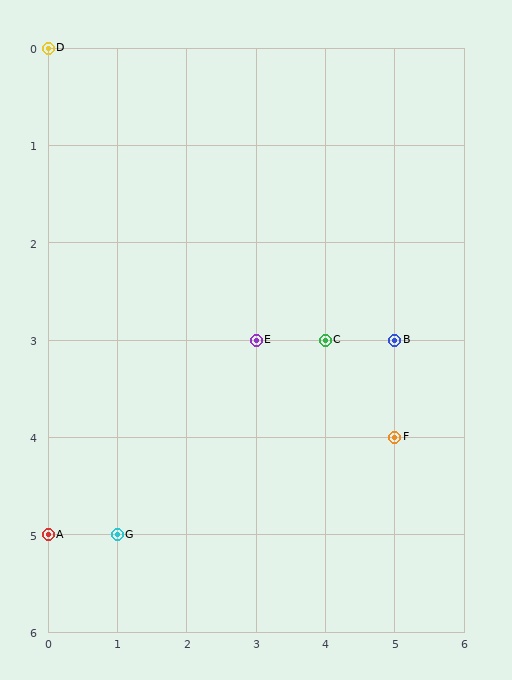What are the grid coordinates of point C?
Point C is at grid coordinates (4, 3).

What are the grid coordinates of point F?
Point F is at grid coordinates (5, 4).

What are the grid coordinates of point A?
Point A is at grid coordinates (0, 5).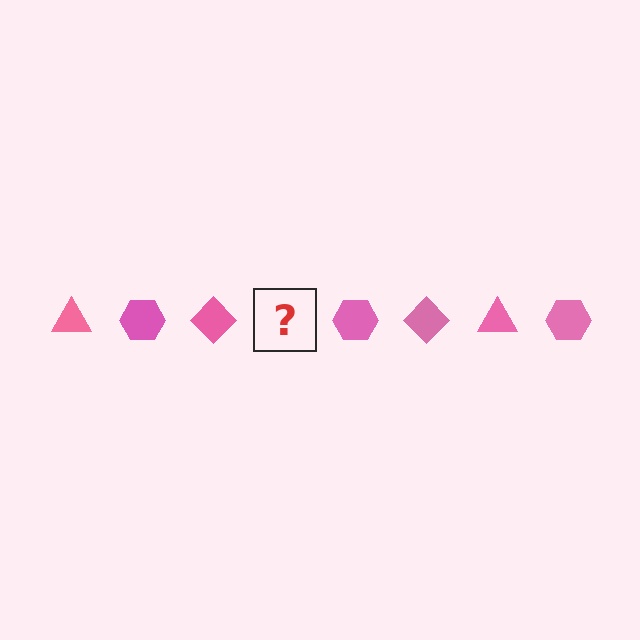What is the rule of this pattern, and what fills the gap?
The rule is that the pattern cycles through triangle, hexagon, diamond shapes in pink. The gap should be filled with a pink triangle.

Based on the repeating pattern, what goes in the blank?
The blank should be a pink triangle.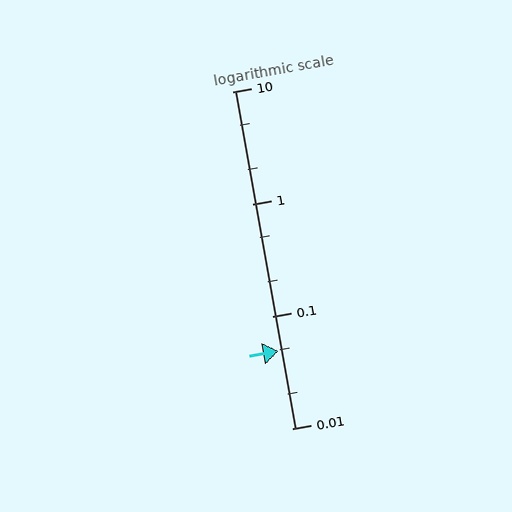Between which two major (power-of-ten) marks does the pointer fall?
The pointer is between 0.01 and 0.1.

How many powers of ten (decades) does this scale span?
The scale spans 3 decades, from 0.01 to 10.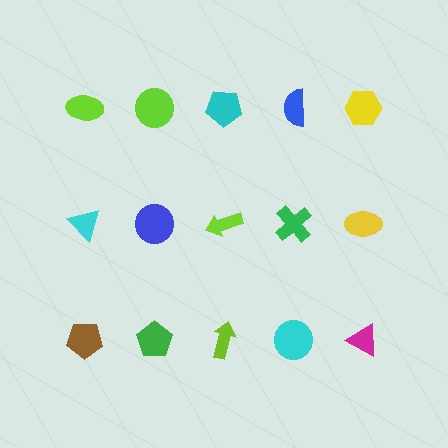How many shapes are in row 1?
5 shapes.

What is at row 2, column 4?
A green cross.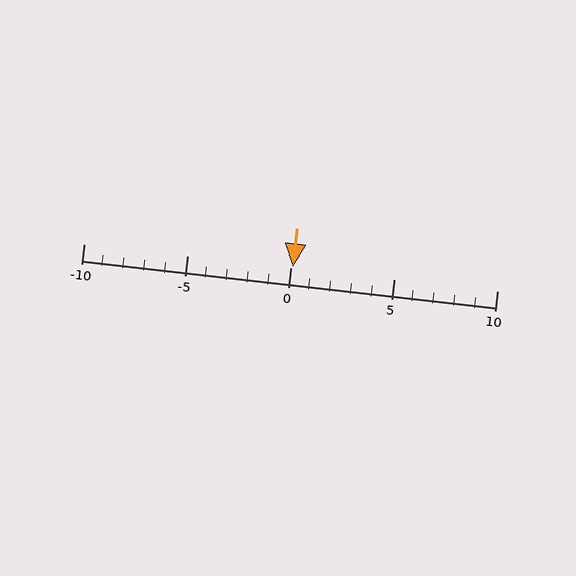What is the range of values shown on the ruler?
The ruler shows values from -10 to 10.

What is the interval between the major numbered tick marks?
The major tick marks are spaced 5 units apart.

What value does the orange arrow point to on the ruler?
The orange arrow points to approximately 0.